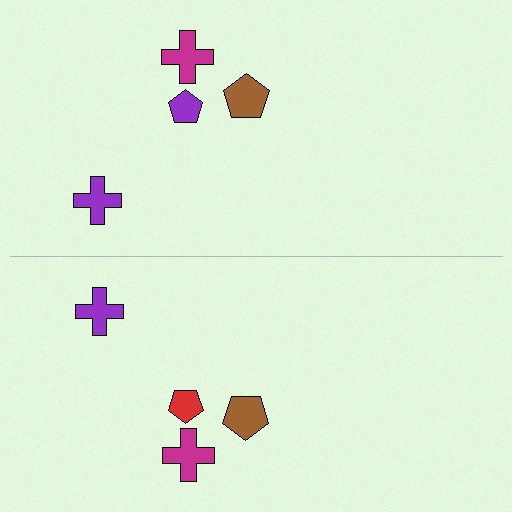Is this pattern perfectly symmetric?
No, the pattern is not perfectly symmetric. The red pentagon on the bottom side breaks the symmetry — its mirror counterpart is purple.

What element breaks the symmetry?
The red pentagon on the bottom side breaks the symmetry — its mirror counterpart is purple.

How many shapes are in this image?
There are 8 shapes in this image.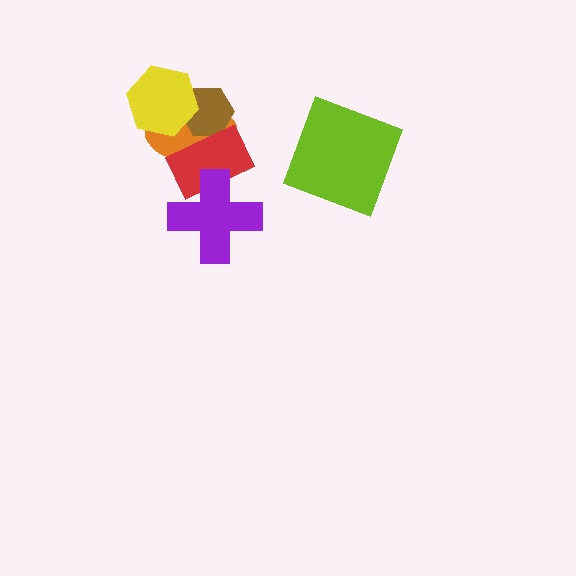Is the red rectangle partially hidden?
Yes, it is partially covered by another shape.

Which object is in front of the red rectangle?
The purple cross is in front of the red rectangle.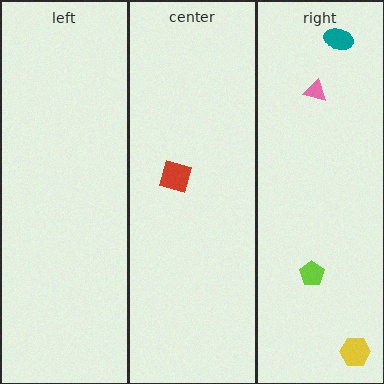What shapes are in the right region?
The teal ellipse, the yellow hexagon, the lime pentagon, the pink triangle.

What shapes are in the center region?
The red square.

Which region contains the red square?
The center region.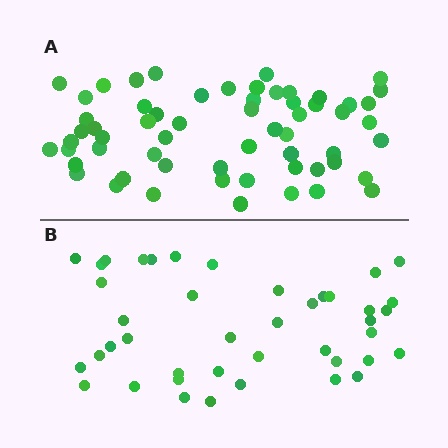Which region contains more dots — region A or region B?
Region A (the top region) has more dots.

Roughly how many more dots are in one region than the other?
Region A has approximately 20 more dots than region B.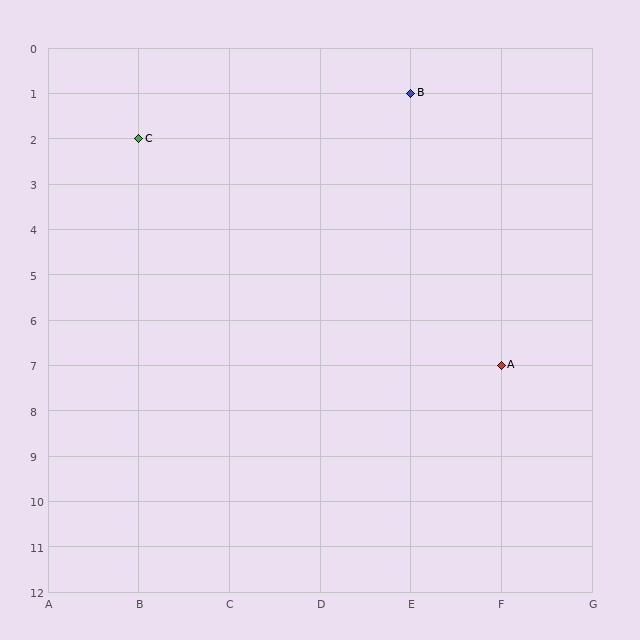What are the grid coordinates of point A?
Point A is at grid coordinates (F, 7).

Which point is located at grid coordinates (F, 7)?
Point A is at (F, 7).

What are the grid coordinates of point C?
Point C is at grid coordinates (B, 2).